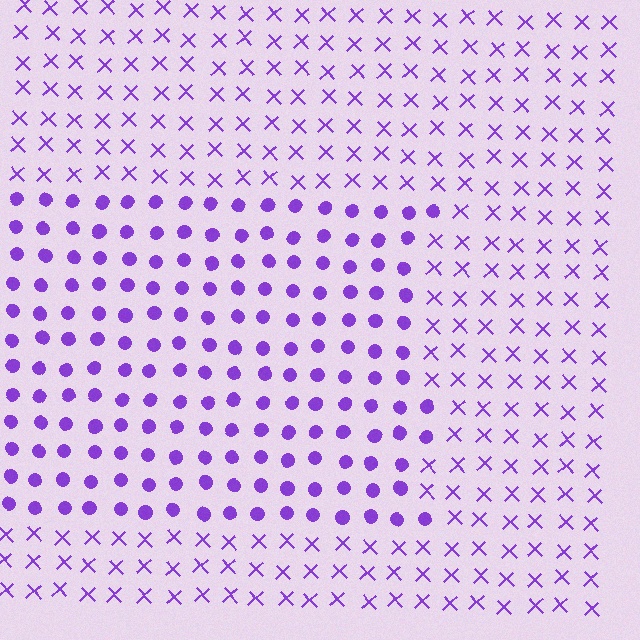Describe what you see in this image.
The image is filled with small purple elements arranged in a uniform grid. A rectangle-shaped region contains circles, while the surrounding area contains X marks. The boundary is defined purely by the change in element shape.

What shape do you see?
I see a rectangle.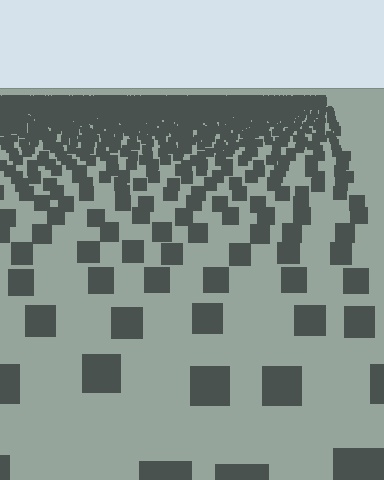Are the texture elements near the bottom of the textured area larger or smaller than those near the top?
Larger. Near the bottom, elements are closer to the viewer and appear at a bigger on-screen size.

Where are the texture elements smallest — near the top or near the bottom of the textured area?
Near the top.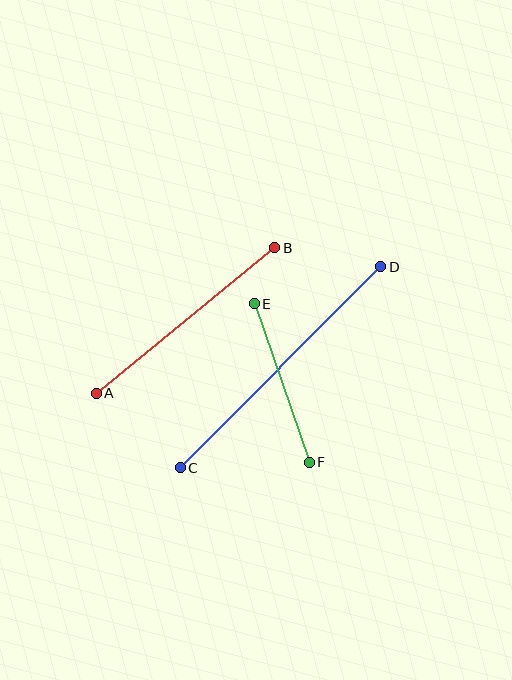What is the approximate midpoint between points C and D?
The midpoint is at approximately (280, 367) pixels.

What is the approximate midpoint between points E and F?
The midpoint is at approximately (282, 383) pixels.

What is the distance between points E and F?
The distance is approximately 168 pixels.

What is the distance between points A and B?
The distance is approximately 230 pixels.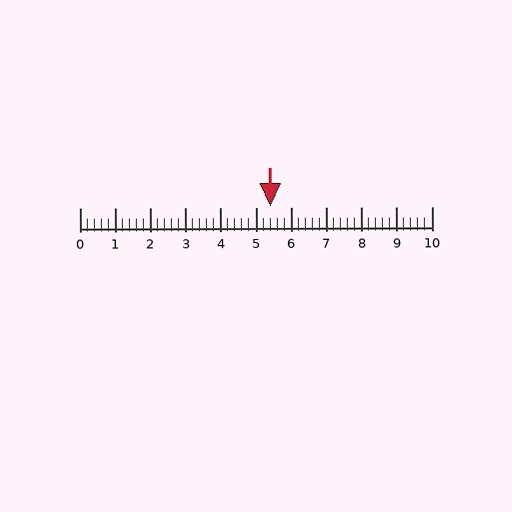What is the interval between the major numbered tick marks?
The major tick marks are spaced 1 units apart.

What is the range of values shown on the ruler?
The ruler shows values from 0 to 10.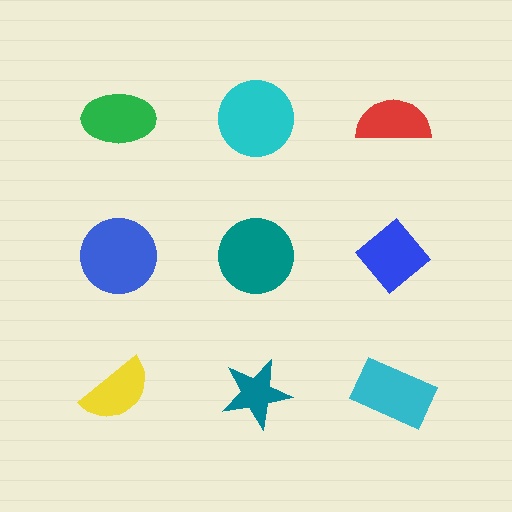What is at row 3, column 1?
A yellow semicircle.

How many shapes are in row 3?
3 shapes.